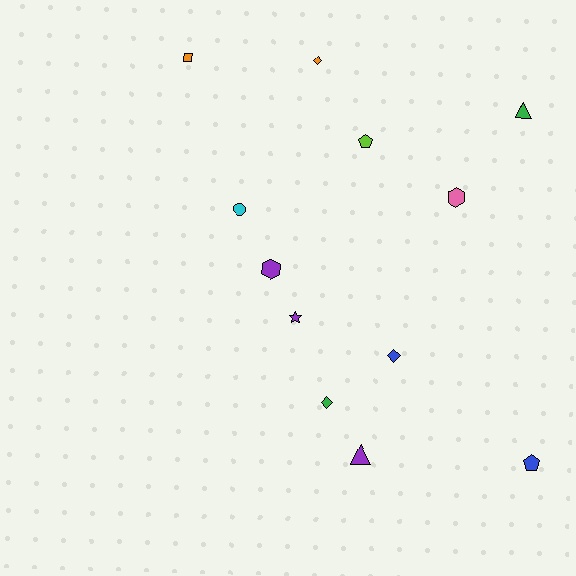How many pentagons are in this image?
There are 2 pentagons.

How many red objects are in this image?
There are no red objects.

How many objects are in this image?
There are 12 objects.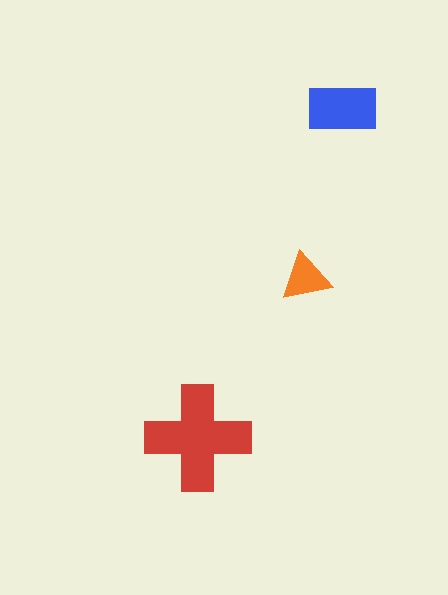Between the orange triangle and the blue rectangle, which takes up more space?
The blue rectangle.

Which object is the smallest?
The orange triangle.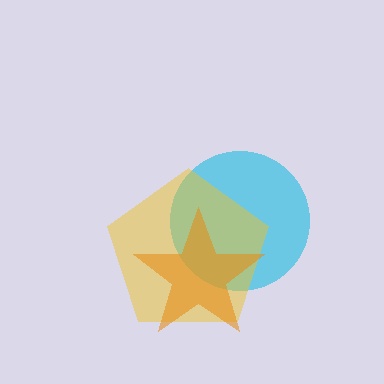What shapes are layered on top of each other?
The layered shapes are: a cyan circle, a yellow pentagon, an orange star.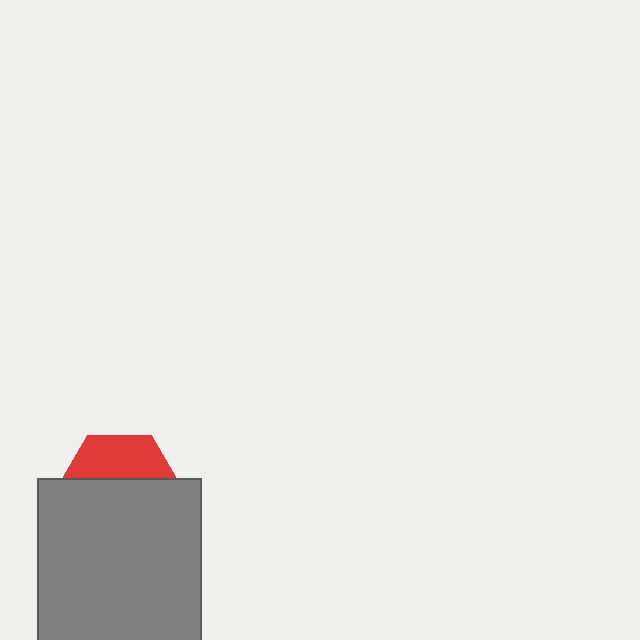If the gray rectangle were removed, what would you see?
You would see the complete red hexagon.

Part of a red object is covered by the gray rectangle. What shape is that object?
It is a hexagon.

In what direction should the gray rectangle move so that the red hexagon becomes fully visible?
The gray rectangle should move down. That is the shortest direction to clear the overlap and leave the red hexagon fully visible.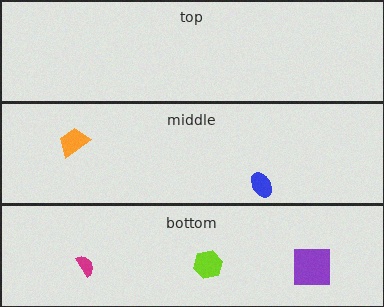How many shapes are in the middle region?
2.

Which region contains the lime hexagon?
The bottom region.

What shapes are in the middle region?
The blue ellipse, the orange trapezoid.